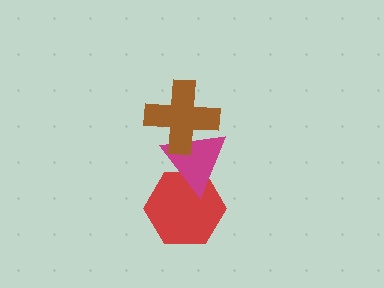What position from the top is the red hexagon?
The red hexagon is 3rd from the top.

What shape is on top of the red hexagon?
The magenta triangle is on top of the red hexagon.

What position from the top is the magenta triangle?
The magenta triangle is 2nd from the top.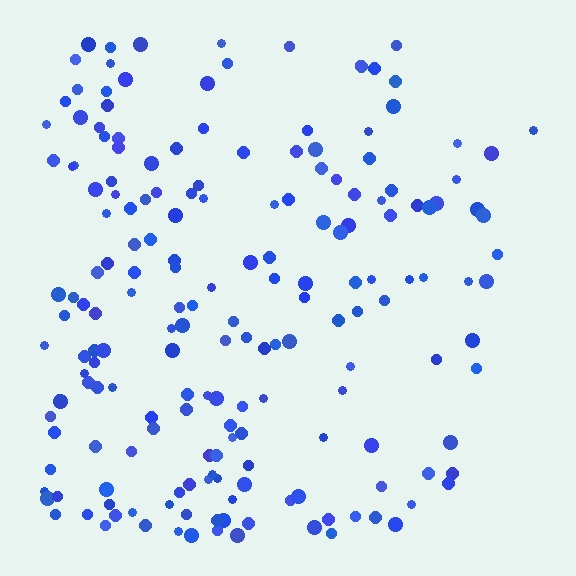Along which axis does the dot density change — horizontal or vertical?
Horizontal.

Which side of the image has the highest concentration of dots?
The left.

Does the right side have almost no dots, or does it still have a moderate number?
Still a moderate number, just noticeably fewer than the left.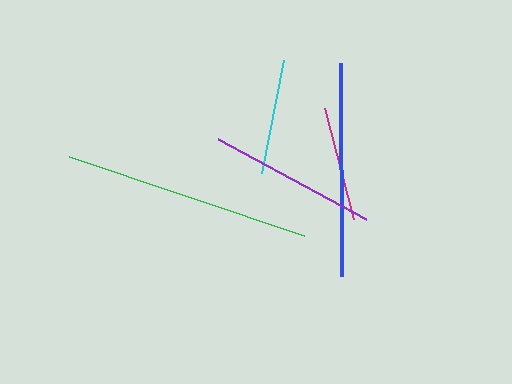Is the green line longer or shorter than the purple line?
The green line is longer than the purple line.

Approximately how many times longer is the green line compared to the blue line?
The green line is approximately 1.2 times the length of the blue line.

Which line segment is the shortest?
The magenta line is the shortest at approximately 115 pixels.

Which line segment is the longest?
The green line is the longest at approximately 248 pixels.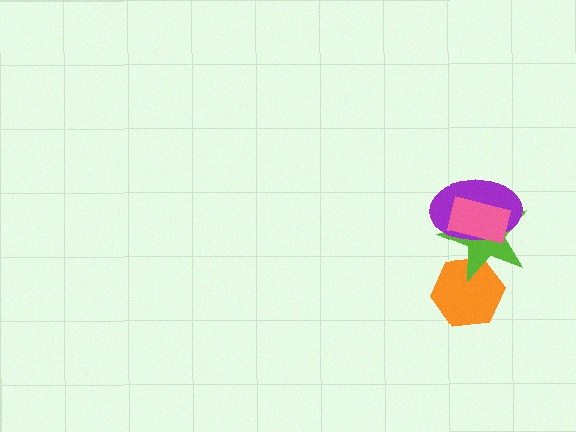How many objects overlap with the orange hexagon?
1 object overlaps with the orange hexagon.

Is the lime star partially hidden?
Yes, it is partially covered by another shape.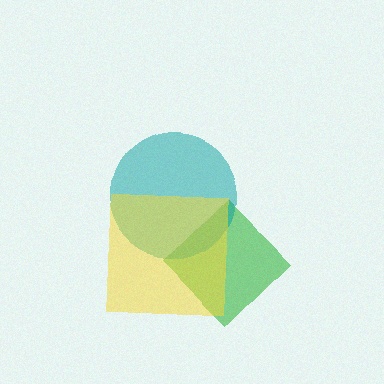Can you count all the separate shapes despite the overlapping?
Yes, there are 3 separate shapes.